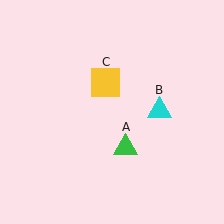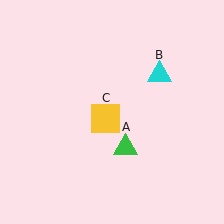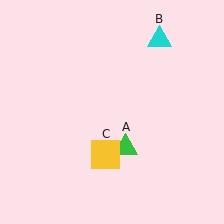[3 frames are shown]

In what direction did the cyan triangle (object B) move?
The cyan triangle (object B) moved up.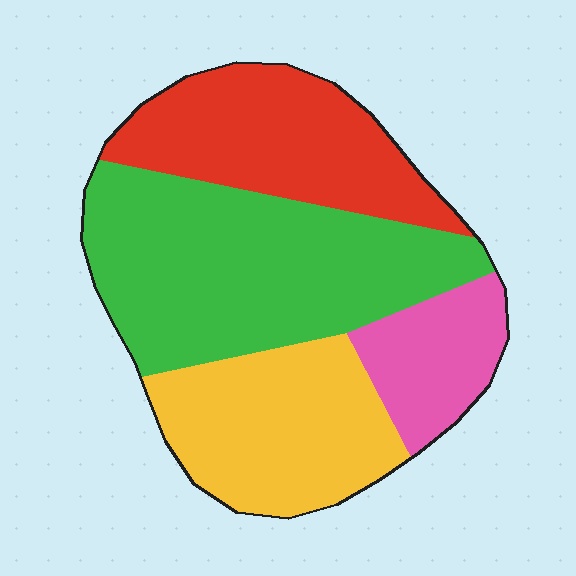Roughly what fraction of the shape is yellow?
Yellow covers about 25% of the shape.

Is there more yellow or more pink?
Yellow.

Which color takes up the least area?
Pink, at roughly 10%.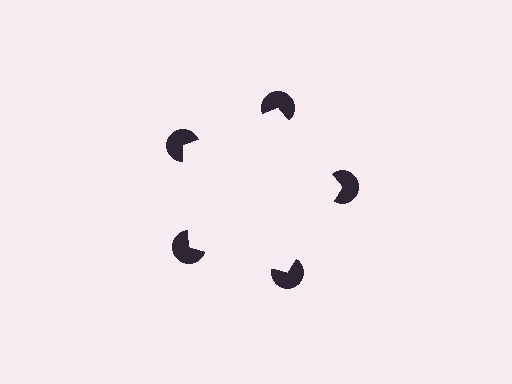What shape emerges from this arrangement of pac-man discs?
An illusory pentagon — its edges are inferred from the aligned wedge cuts in the pac-man discs, not physically drawn.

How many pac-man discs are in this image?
There are 5 — one at each vertex of the illusory pentagon.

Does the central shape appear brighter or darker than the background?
It typically appears slightly brighter than the background, even though no actual brightness change is drawn.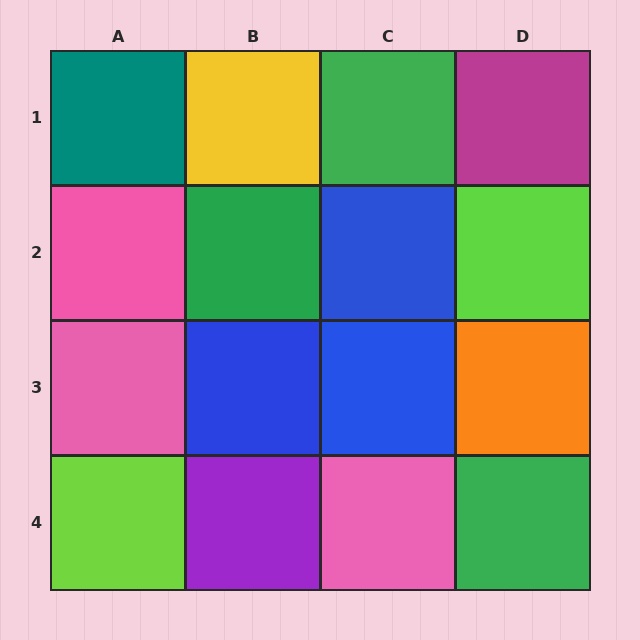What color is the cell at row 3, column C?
Blue.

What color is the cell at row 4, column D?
Green.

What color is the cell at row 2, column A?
Pink.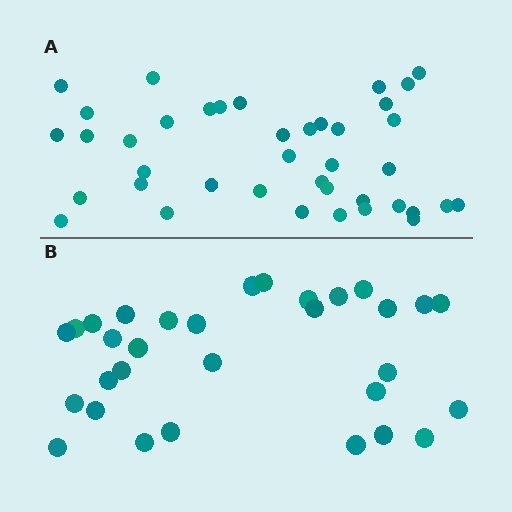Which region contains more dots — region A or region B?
Region A (the top region) has more dots.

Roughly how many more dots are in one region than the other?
Region A has roughly 8 or so more dots than region B.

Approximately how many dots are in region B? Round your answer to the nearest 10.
About 30 dots. (The exact count is 31, which rounds to 30.)